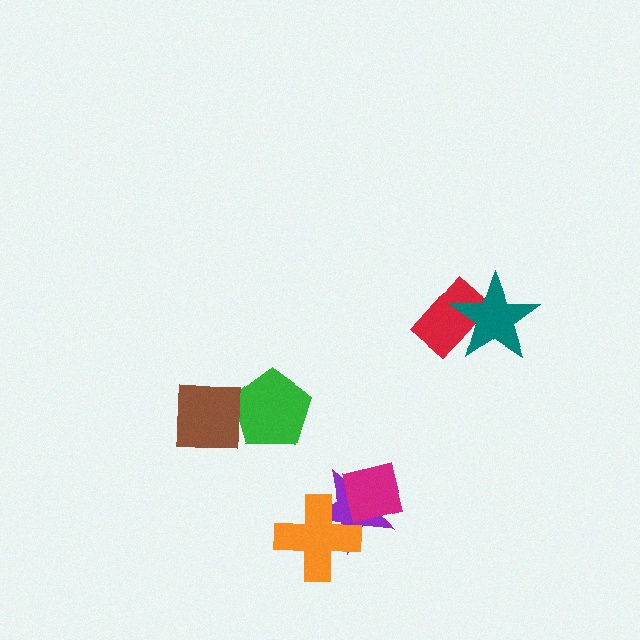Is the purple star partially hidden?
Yes, it is partially covered by another shape.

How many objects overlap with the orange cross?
1 object overlaps with the orange cross.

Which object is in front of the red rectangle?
The teal star is in front of the red rectangle.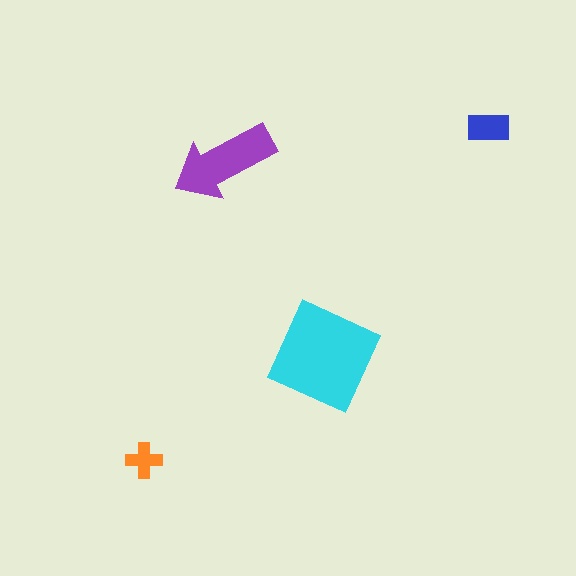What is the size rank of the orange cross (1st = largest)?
4th.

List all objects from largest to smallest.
The cyan square, the purple arrow, the blue rectangle, the orange cross.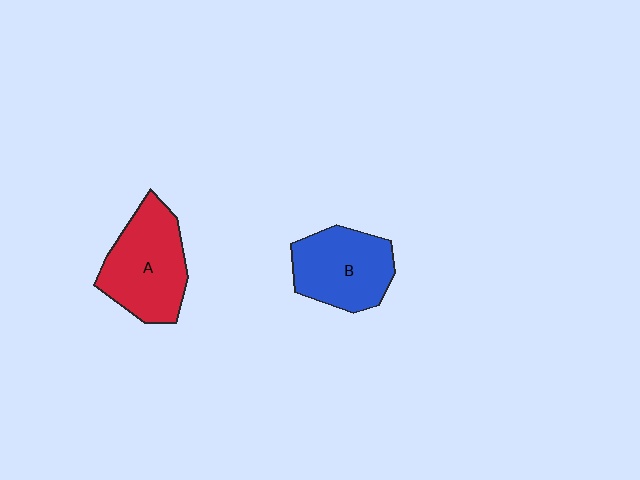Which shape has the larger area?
Shape A (red).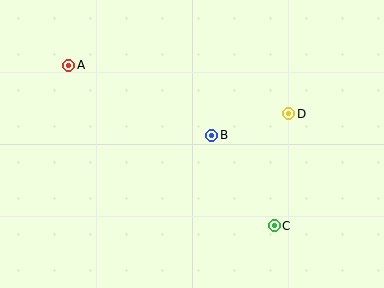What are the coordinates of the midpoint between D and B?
The midpoint between D and B is at (250, 125).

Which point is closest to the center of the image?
Point B at (212, 135) is closest to the center.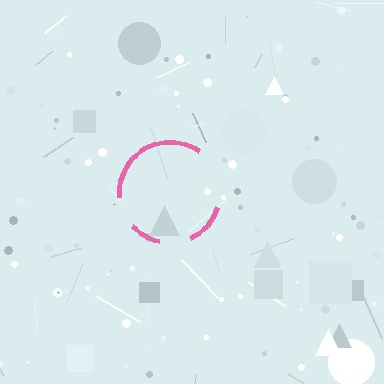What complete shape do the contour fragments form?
The contour fragments form a circle.